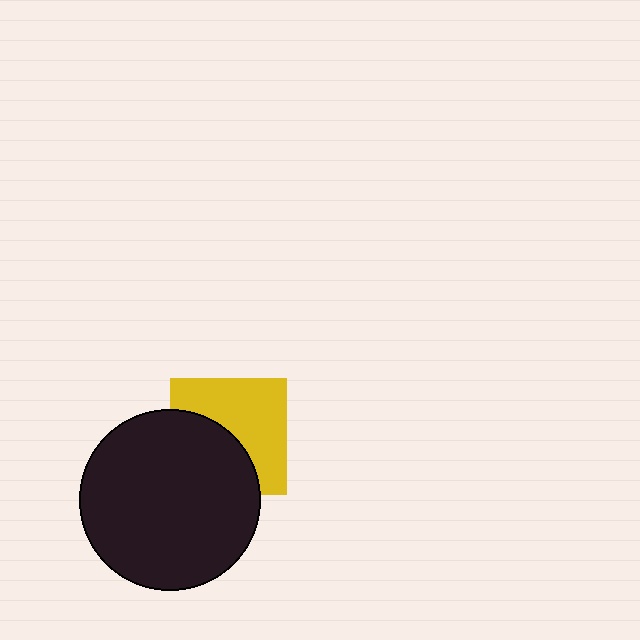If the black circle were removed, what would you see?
You would see the complete yellow square.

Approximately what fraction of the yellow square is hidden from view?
Roughly 44% of the yellow square is hidden behind the black circle.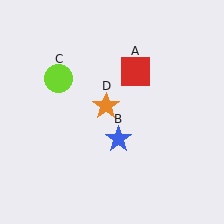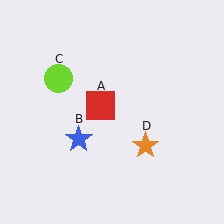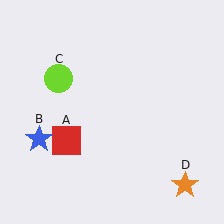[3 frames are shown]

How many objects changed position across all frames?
3 objects changed position: red square (object A), blue star (object B), orange star (object D).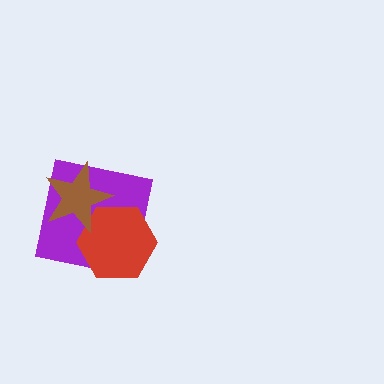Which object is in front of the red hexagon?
The brown star is in front of the red hexagon.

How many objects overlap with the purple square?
2 objects overlap with the purple square.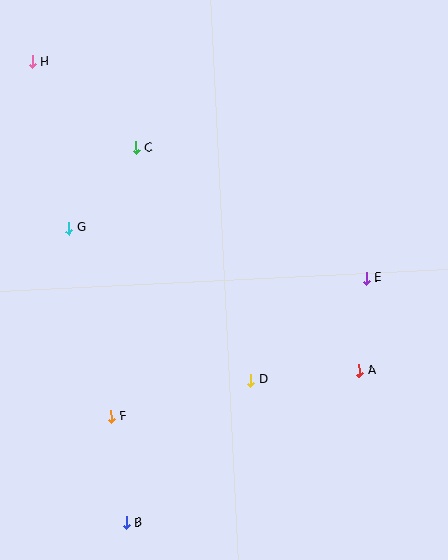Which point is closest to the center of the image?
Point D at (251, 380) is closest to the center.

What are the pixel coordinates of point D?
Point D is at (251, 380).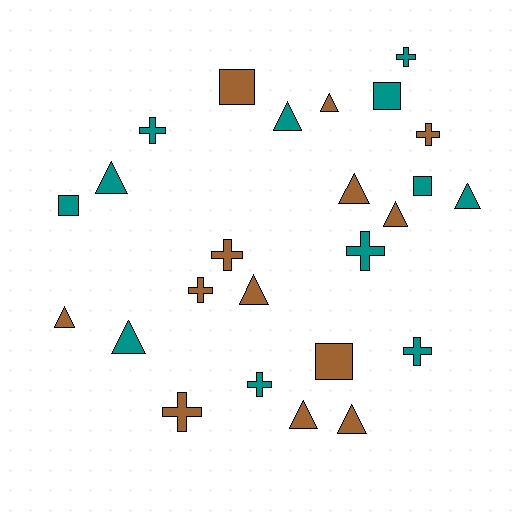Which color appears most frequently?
Brown, with 13 objects.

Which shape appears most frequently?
Triangle, with 11 objects.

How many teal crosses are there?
There are 5 teal crosses.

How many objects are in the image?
There are 25 objects.